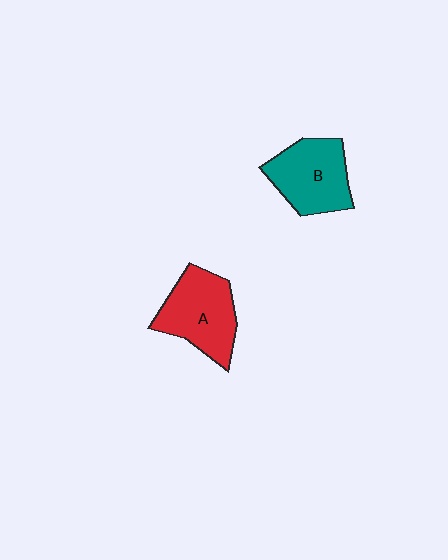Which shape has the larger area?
Shape A (red).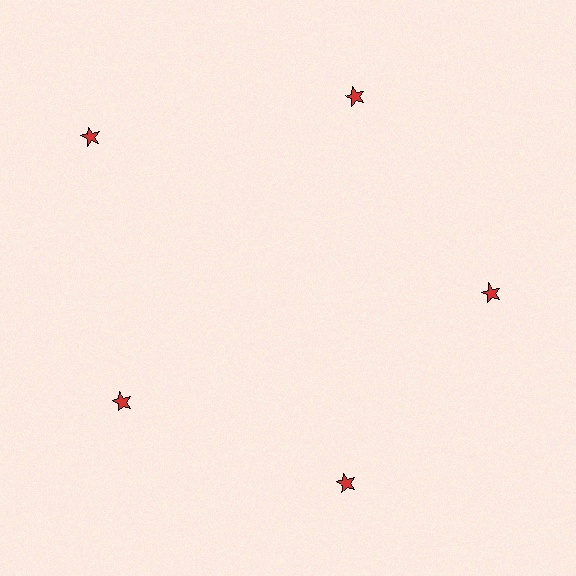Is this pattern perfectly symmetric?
No. The 5 red stars are arranged in a ring, but one element near the 10 o'clock position is pushed outward from the center, breaking the 5-fold rotational symmetry.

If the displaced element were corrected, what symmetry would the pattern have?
It would have 5-fold rotational symmetry — the pattern would map onto itself every 72 degrees.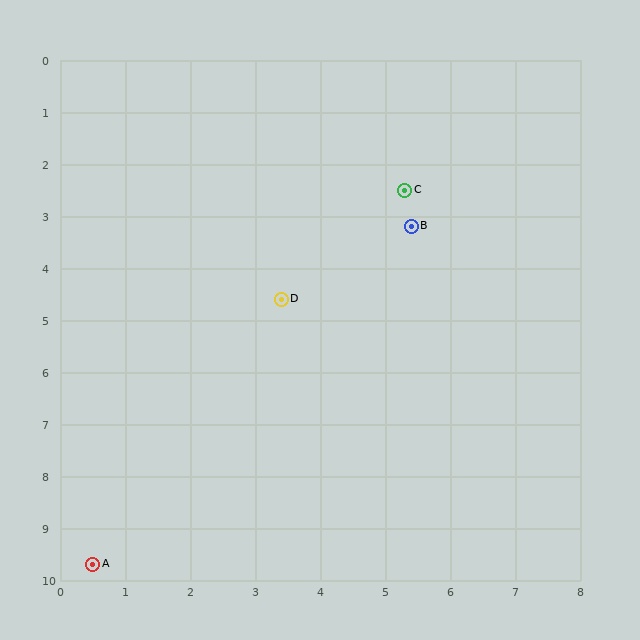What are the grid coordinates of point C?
Point C is at approximately (5.3, 2.5).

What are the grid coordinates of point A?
Point A is at approximately (0.5, 9.7).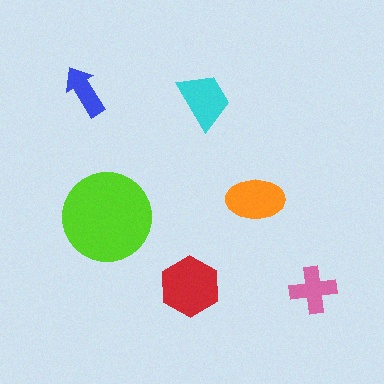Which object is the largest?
The lime circle.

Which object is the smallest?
The blue arrow.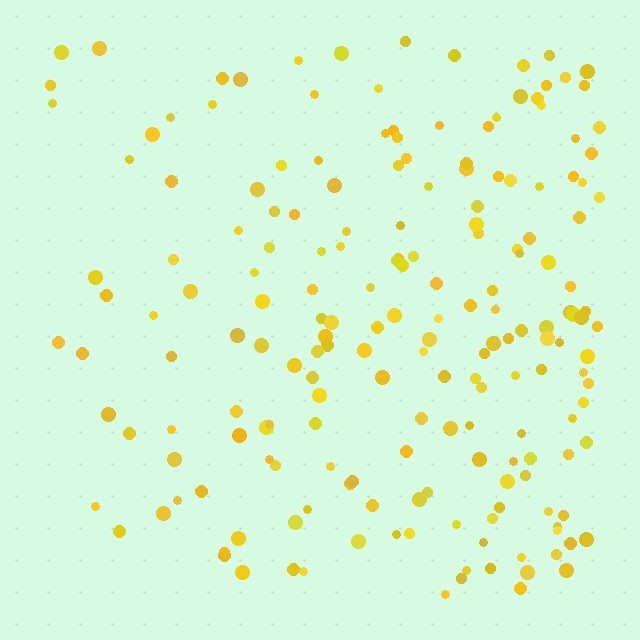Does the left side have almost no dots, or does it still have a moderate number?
Still a moderate number, just noticeably fewer than the right.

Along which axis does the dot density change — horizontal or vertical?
Horizontal.